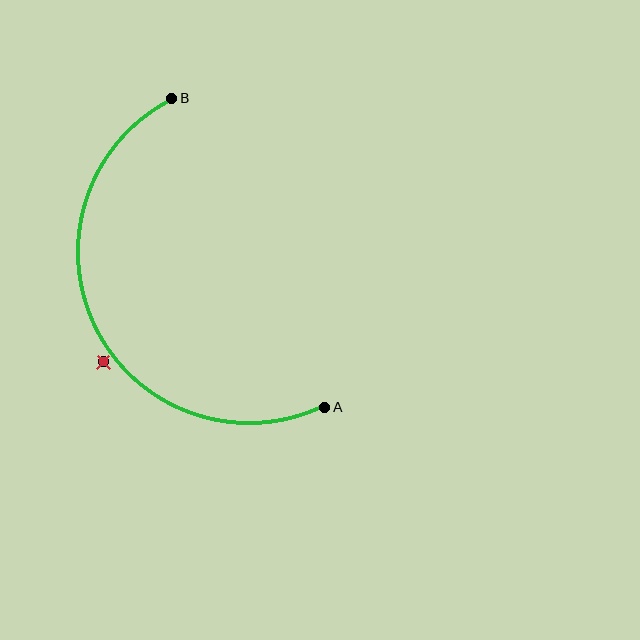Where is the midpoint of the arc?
The arc midpoint is the point on the curve farthest from the straight line joining A and B. It sits to the left of that line.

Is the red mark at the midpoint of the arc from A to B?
No — the red mark does not lie on the arc at all. It sits slightly outside the curve.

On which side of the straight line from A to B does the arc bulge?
The arc bulges to the left of the straight line connecting A and B.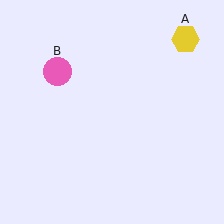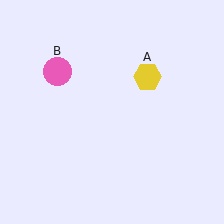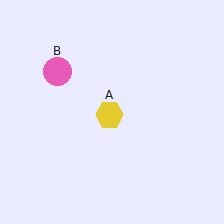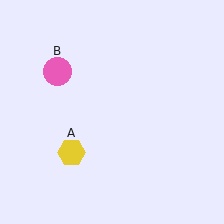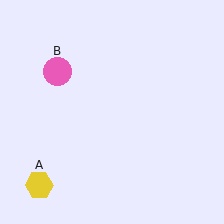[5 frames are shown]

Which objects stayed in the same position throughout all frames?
Pink circle (object B) remained stationary.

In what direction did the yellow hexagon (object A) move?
The yellow hexagon (object A) moved down and to the left.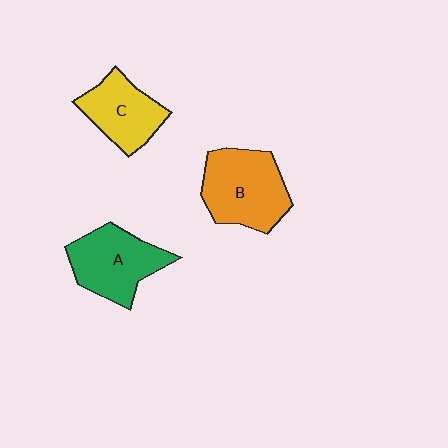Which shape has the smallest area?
Shape C (yellow).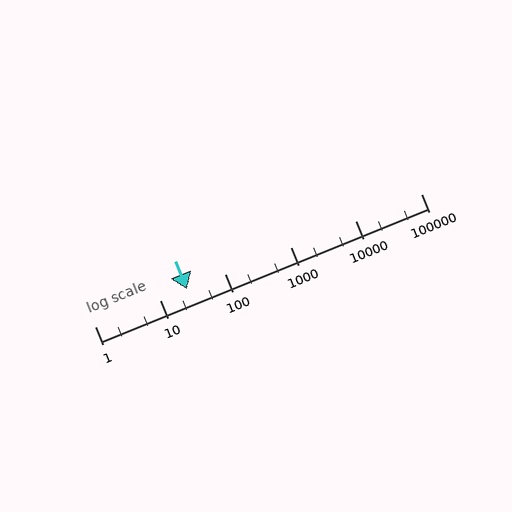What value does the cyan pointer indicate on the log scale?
The pointer indicates approximately 26.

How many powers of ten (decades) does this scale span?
The scale spans 5 decades, from 1 to 100000.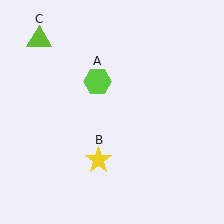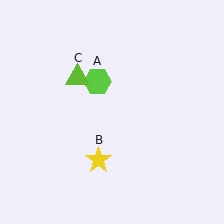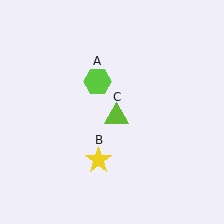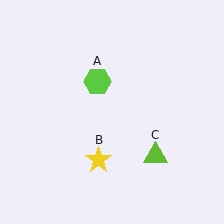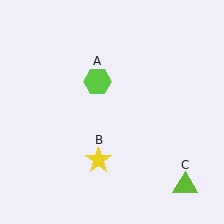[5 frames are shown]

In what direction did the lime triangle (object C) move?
The lime triangle (object C) moved down and to the right.